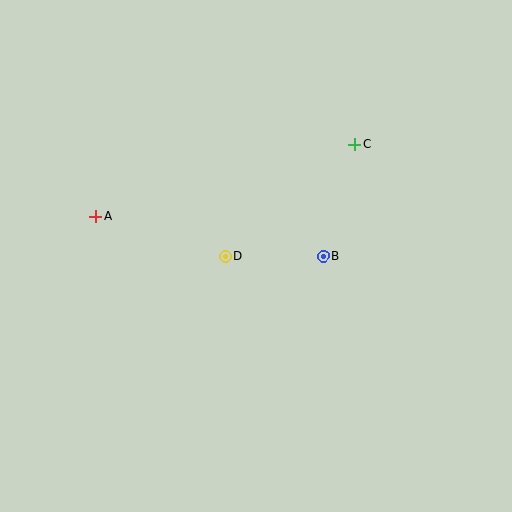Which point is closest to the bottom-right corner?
Point B is closest to the bottom-right corner.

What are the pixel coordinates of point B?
Point B is at (323, 256).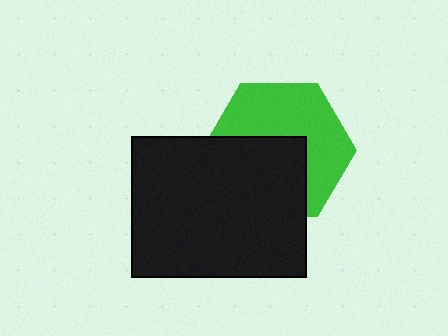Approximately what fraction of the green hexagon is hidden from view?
Roughly 47% of the green hexagon is hidden behind the black rectangle.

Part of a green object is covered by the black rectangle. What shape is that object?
It is a hexagon.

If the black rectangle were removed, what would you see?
You would see the complete green hexagon.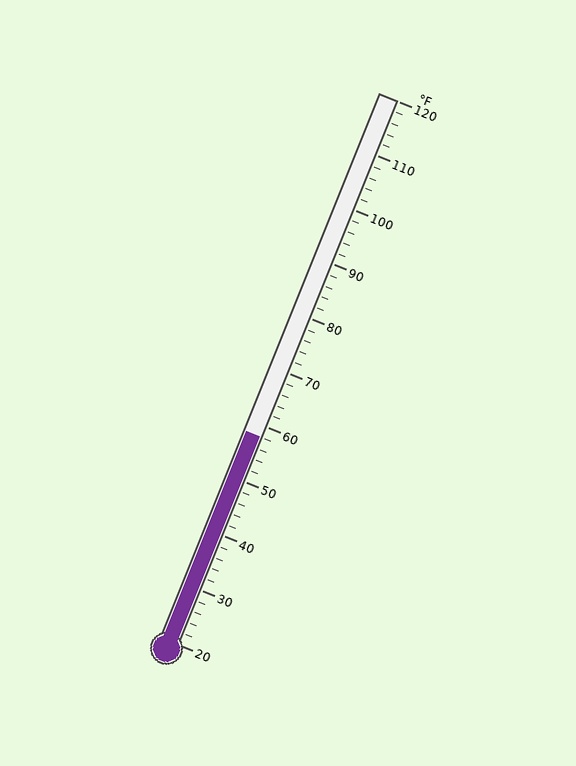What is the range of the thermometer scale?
The thermometer scale ranges from 20°F to 120°F.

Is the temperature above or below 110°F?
The temperature is below 110°F.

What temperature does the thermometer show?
The thermometer shows approximately 58°F.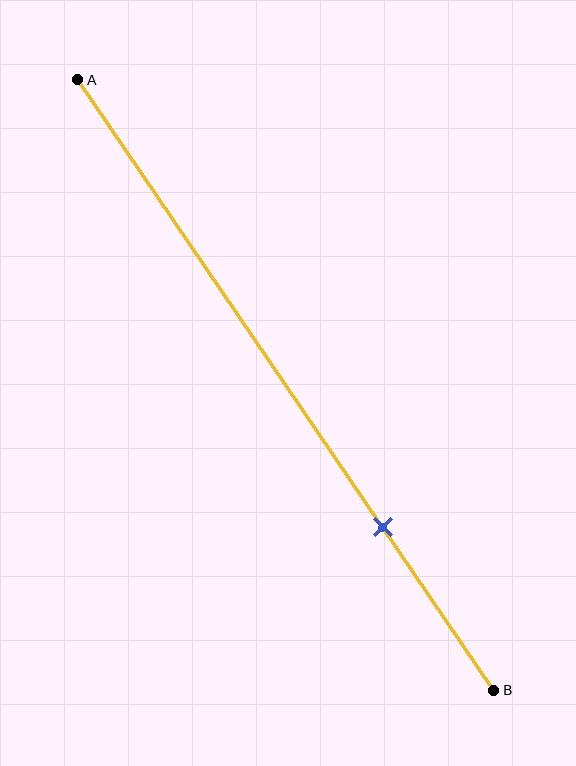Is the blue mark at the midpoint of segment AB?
No, the mark is at about 75% from A, not at the 50% midpoint.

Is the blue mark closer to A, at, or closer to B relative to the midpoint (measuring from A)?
The blue mark is closer to point B than the midpoint of segment AB.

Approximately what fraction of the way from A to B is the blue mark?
The blue mark is approximately 75% of the way from A to B.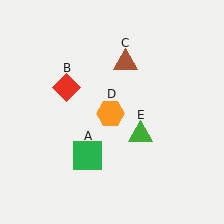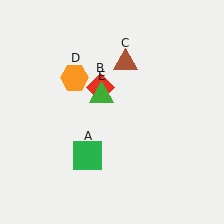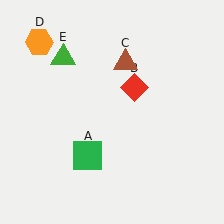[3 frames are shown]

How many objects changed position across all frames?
3 objects changed position: red diamond (object B), orange hexagon (object D), green triangle (object E).